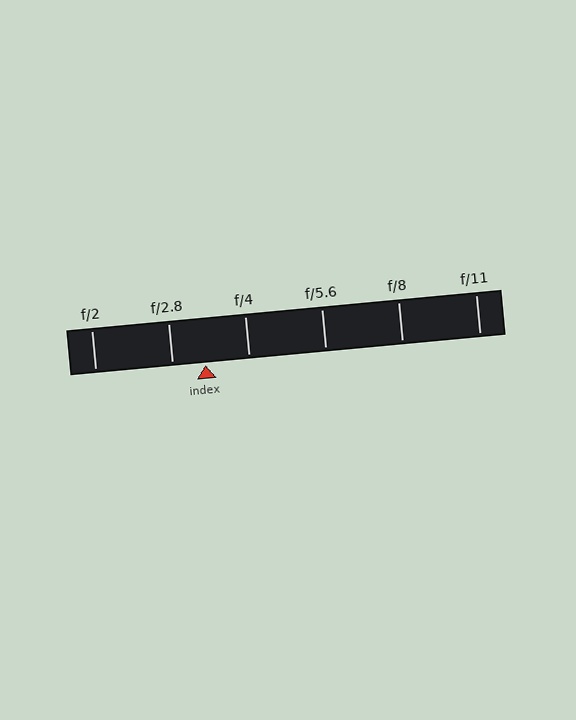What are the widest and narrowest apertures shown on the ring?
The widest aperture shown is f/2 and the narrowest is f/11.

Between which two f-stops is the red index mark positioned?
The index mark is between f/2.8 and f/4.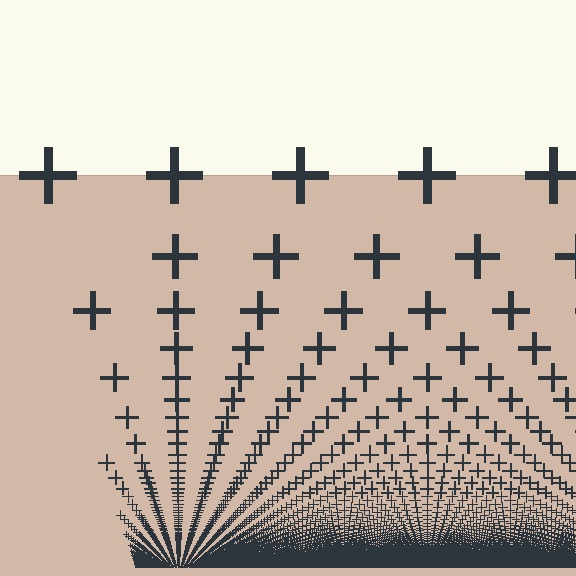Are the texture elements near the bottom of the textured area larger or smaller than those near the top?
Smaller. The gradient is inverted — elements near the bottom are smaller and denser.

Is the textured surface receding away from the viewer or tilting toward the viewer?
The surface appears to tilt toward the viewer. Texture elements get larger and sparser toward the top.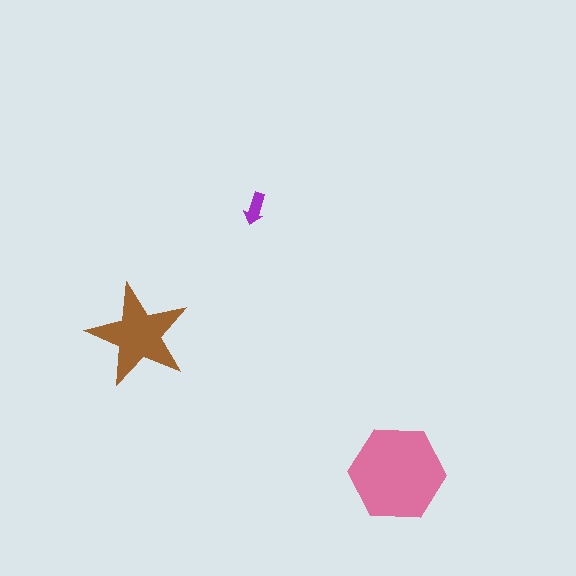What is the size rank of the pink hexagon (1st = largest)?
1st.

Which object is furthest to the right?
The pink hexagon is rightmost.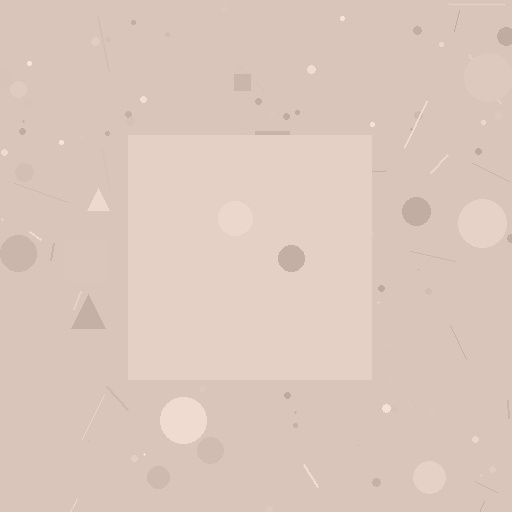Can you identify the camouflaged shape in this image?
The camouflaged shape is a square.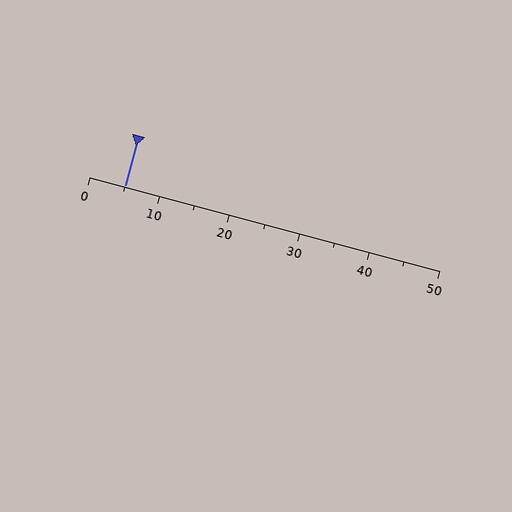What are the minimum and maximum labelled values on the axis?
The axis runs from 0 to 50.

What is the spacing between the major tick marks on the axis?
The major ticks are spaced 10 apart.